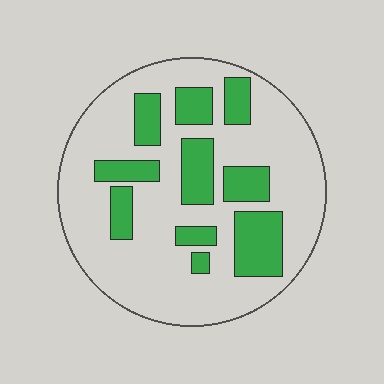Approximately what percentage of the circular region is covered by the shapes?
Approximately 25%.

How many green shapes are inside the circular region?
10.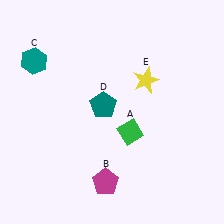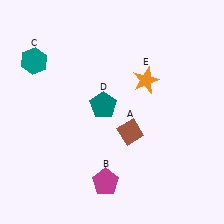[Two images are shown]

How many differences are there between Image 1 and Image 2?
There are 2 differences between the two images.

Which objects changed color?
A changed from green to brown. E changed from yellow to orange.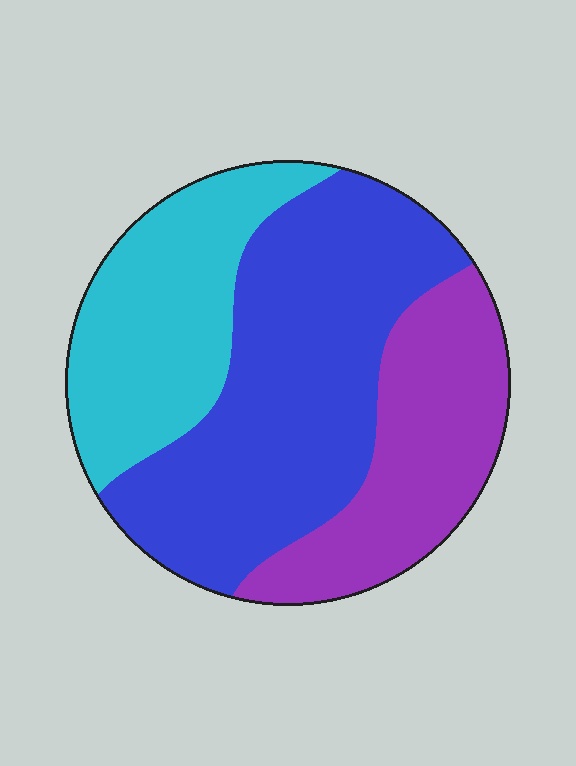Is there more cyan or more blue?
Blue.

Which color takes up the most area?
Blue, at roughly 45%.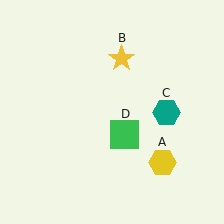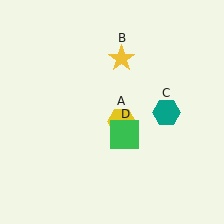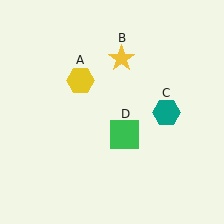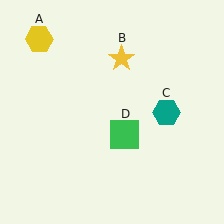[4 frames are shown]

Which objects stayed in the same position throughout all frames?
Yellow star (object B) and teal hexagon (object C) and green square (object D) remained stationary.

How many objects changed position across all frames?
1 object changed position: yellow hexagon (object A).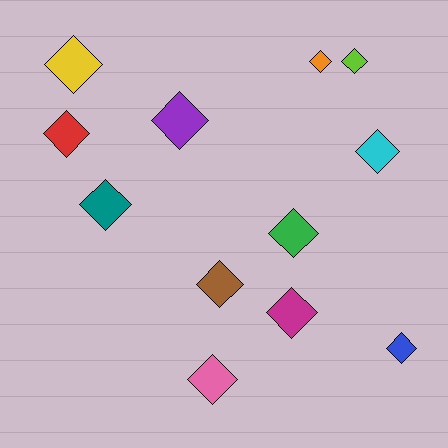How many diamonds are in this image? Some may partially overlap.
There are 12 diamonds.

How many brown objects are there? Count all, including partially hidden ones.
There is 1 brown object.